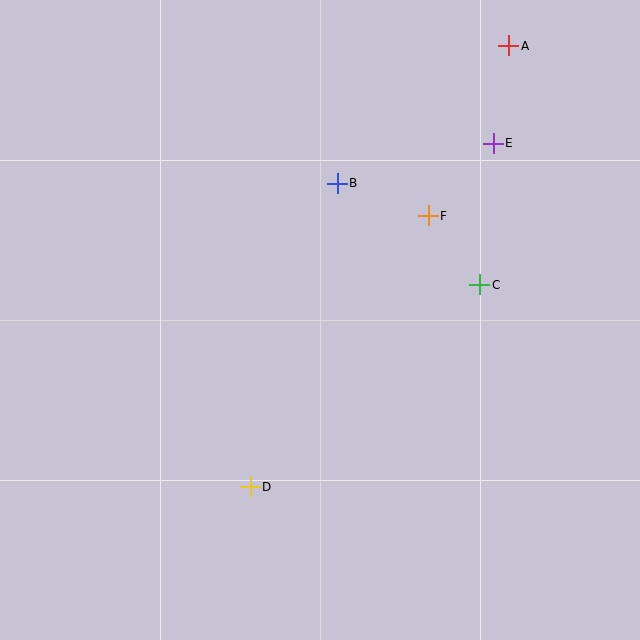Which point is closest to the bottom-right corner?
Point C is closest to the bottom-right corner.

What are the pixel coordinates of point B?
Point B is at (337, 183).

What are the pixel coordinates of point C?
Point C is at (480, 285).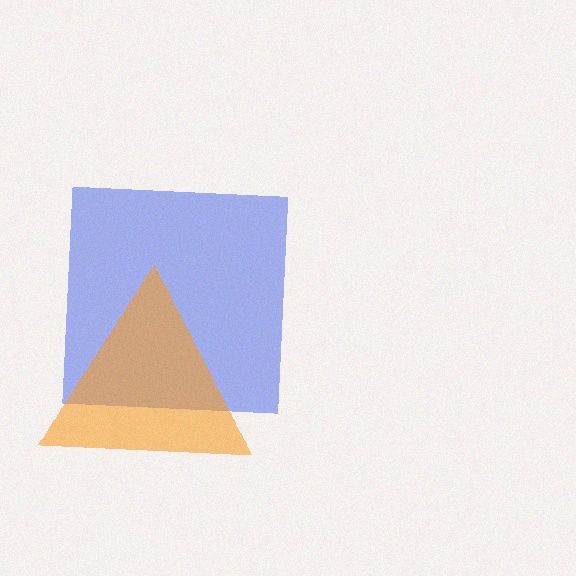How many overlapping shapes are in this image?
There are 2 overlapping shapes in the image.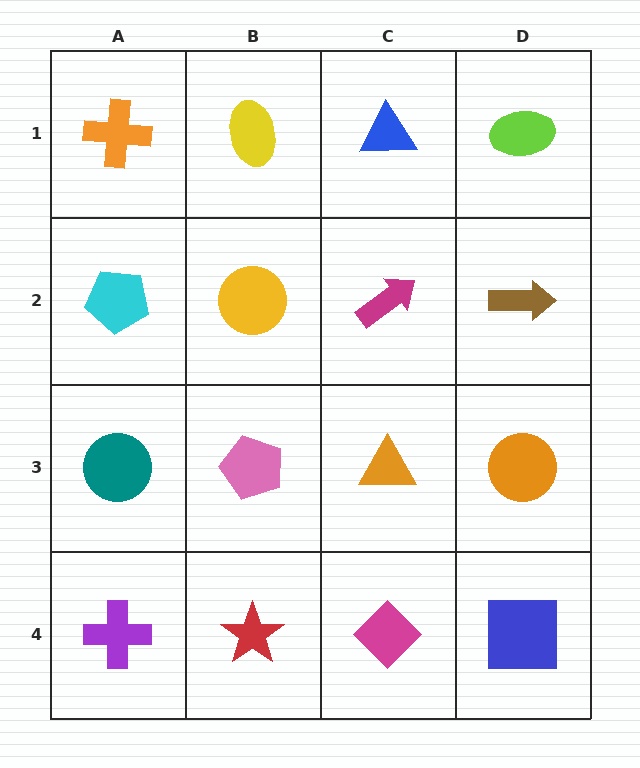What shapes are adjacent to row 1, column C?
A magenta arrow (row 2, column C), a yellow ellipse (row 1, column B), a lime ellipse (row 1, column D).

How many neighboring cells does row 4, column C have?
3.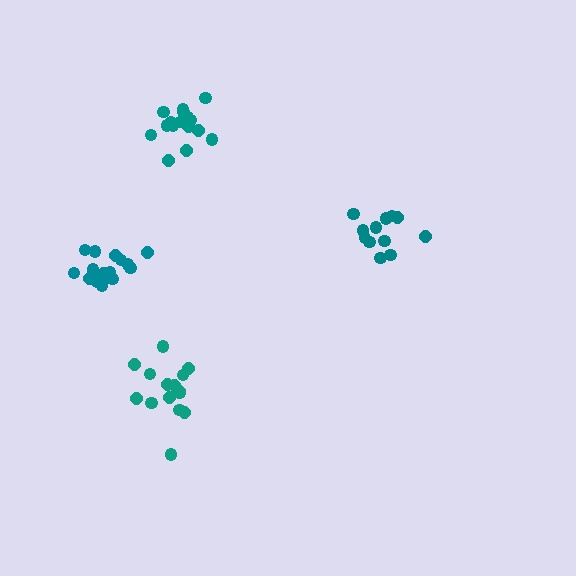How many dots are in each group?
Group 1: 15 dots, Group 2: 16 dots, Group 3: 16 dots, Group 4: 12 dots (59 total).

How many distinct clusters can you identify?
There are 4 distinct clusters.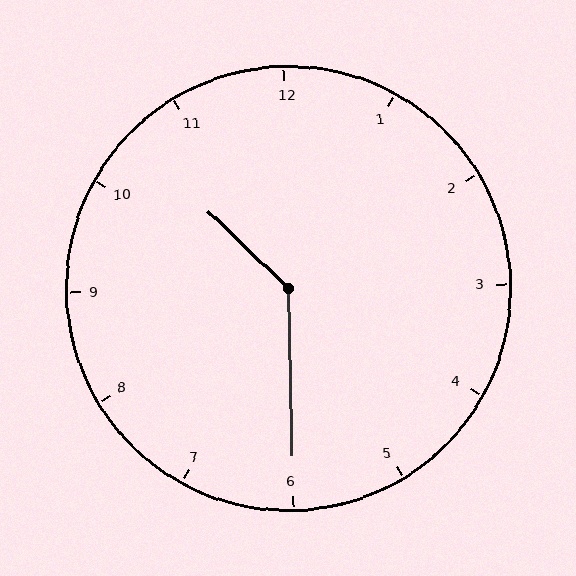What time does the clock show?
10:30.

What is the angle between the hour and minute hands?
Approximately 135 degrees.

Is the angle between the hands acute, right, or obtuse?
It is obtuse.